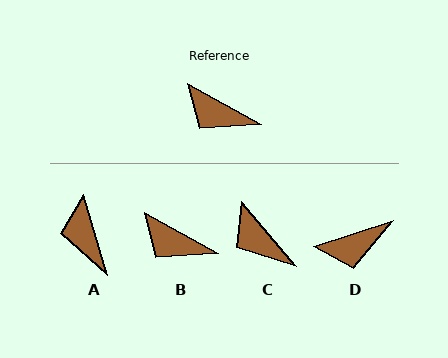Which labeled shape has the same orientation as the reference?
B.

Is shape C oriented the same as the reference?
No, it is off by about 20 degrees.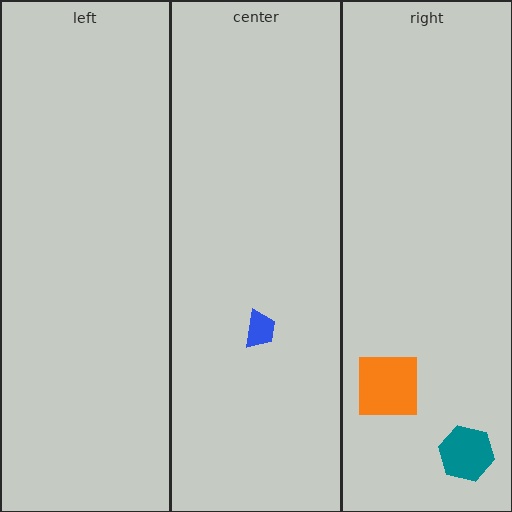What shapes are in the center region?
The blue trapezoid.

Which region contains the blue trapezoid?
The center region.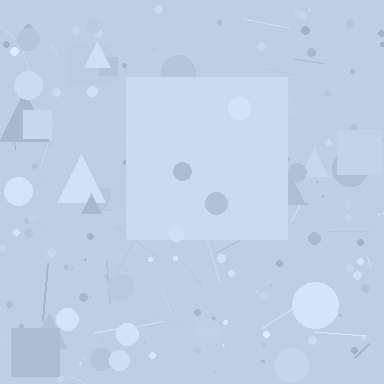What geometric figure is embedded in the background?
A square is embedded in the background.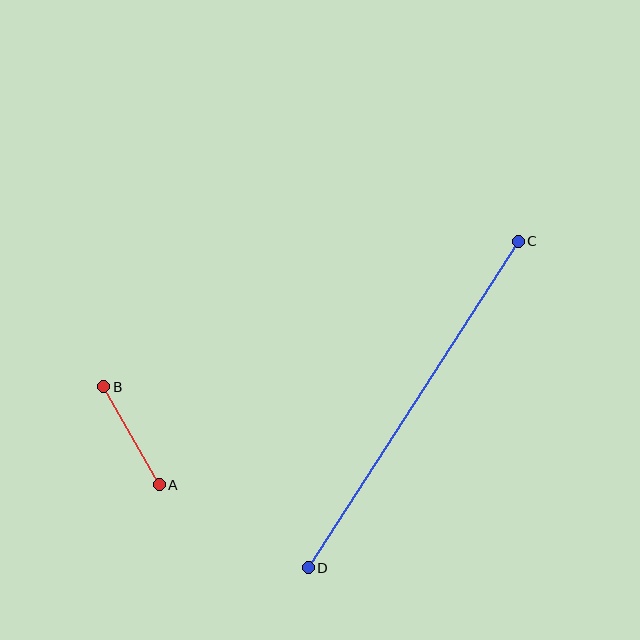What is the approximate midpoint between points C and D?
The midpoint is at approximately (413, 405) pixels.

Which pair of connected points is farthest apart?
Points C and D are farthest apart.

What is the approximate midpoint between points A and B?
The midpoint is at approximately (132, 436) pixels.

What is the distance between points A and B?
The distance is approximately 113 pixels.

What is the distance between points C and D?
The distance is approximately 388 pixels.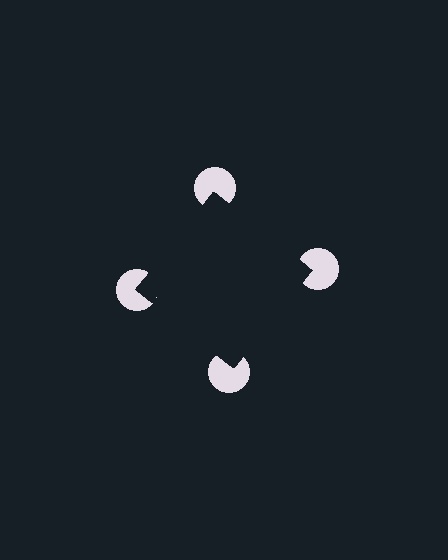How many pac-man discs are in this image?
There are 4 — one at each vertex of the illusory square.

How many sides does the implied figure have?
4 sides.